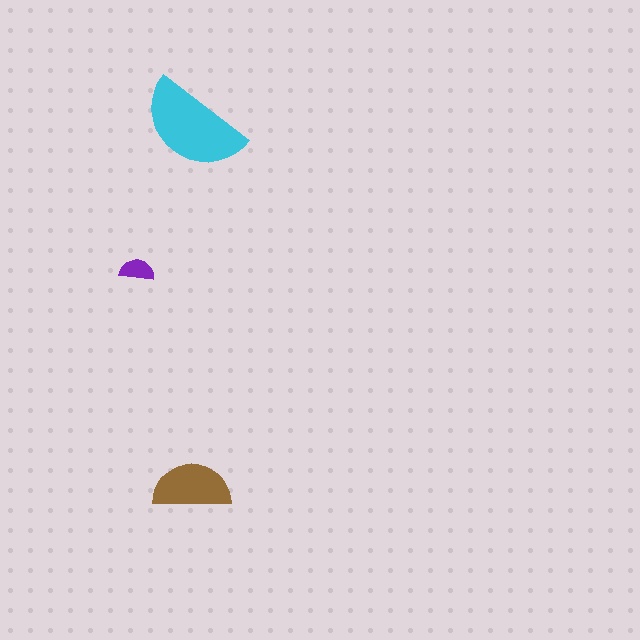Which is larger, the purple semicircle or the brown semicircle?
The brown one.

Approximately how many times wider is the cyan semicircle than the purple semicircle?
About 3 times wider.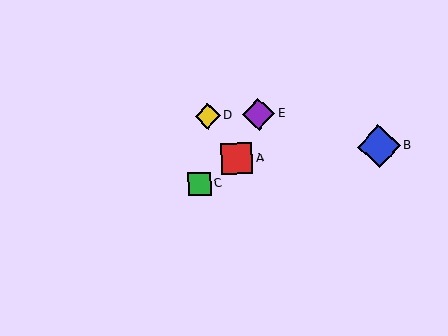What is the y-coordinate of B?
Object B is at y≈146.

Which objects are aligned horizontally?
Objects D, E are aligned horizontally.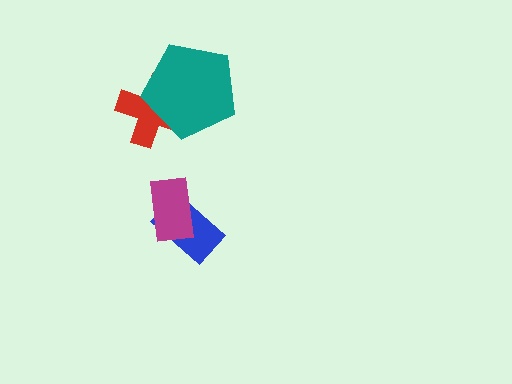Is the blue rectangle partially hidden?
Yes, it is partially covered by another shape.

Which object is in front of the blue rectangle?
The magenta rectangle is in front of the blue rectangle.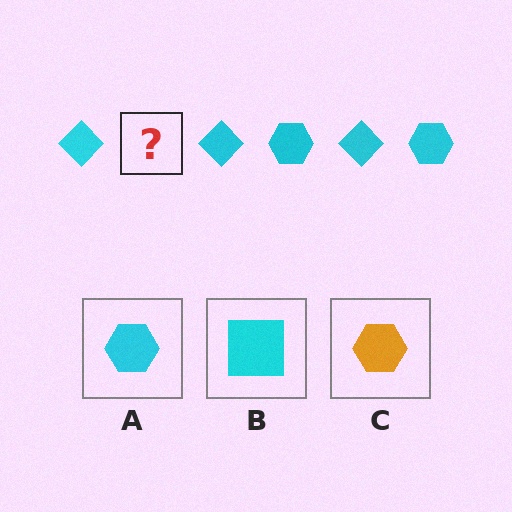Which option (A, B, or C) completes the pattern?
A.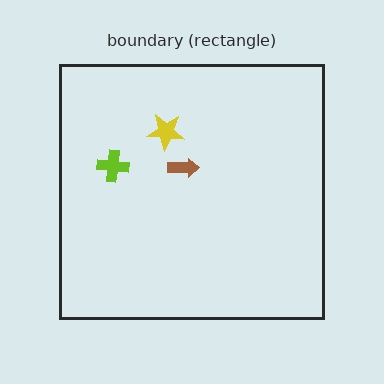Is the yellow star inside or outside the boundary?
Inside.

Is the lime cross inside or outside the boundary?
Inside.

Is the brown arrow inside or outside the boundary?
Inside.